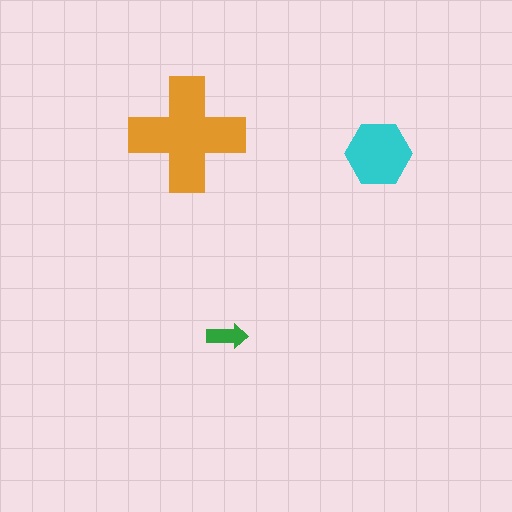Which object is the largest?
The orange cross.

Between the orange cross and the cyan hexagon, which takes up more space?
The orange cross.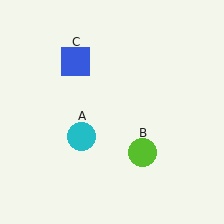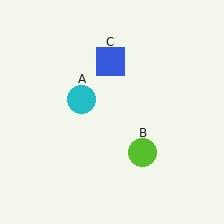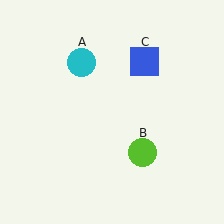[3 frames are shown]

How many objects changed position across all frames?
2 objects changed position: cyan circle (object A), blue square (object C).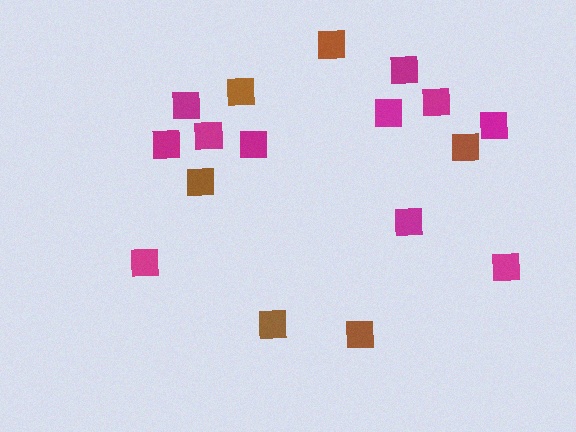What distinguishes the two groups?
There are 2 groups: one group of magenta squares (11) and one group of brown squares (6).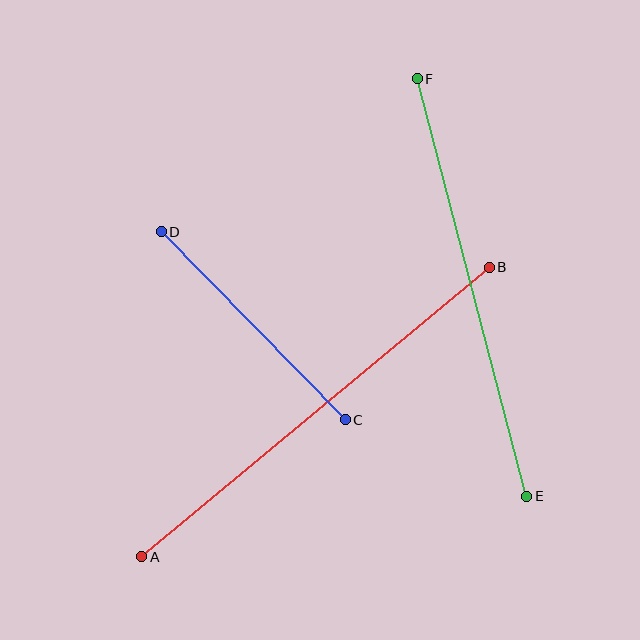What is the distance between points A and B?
The distance is approximately 452 pixels.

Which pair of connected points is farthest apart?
Points A and B are farthest apart.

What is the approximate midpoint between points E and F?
The midpoint is at approximately (472, 288) pixels.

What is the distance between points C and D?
The distance is approximately 263 pixels.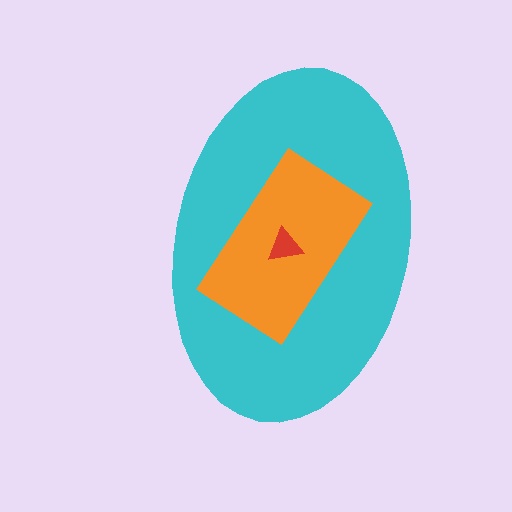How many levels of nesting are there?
3.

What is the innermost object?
The red triangle.